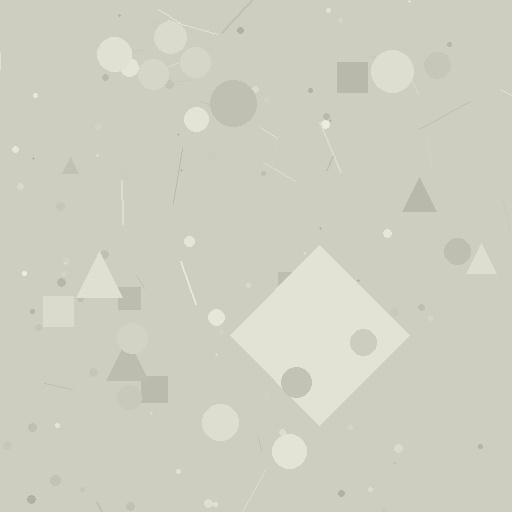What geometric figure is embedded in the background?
A diamond is embedded in the background.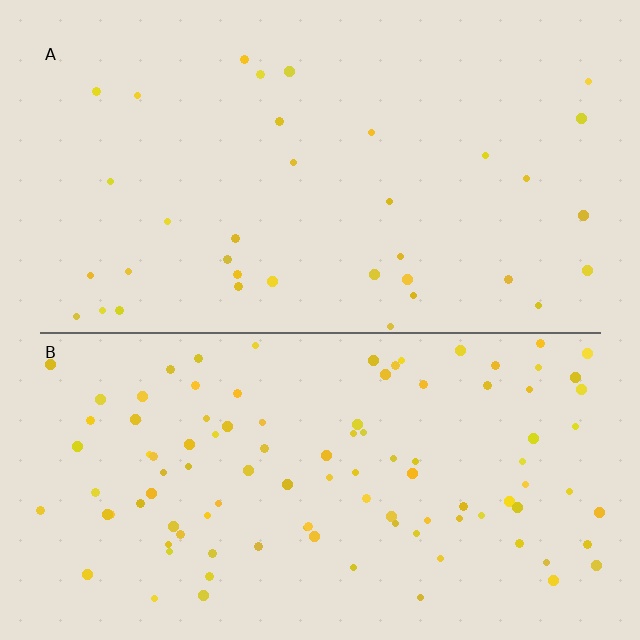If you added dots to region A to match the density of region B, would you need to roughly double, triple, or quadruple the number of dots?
Approximately triple.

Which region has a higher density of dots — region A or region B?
B (the bottom).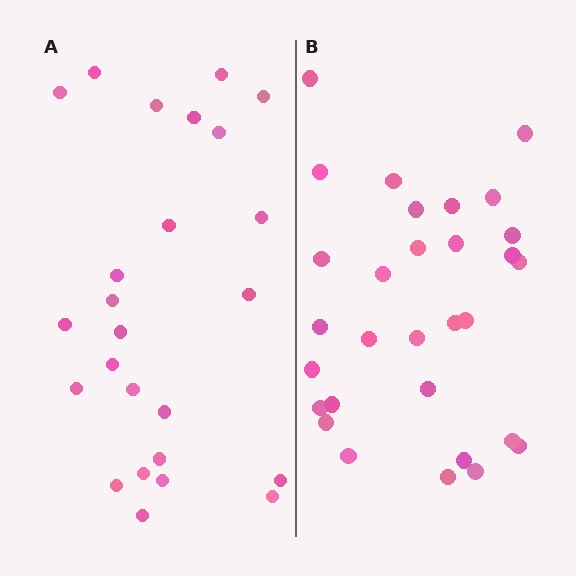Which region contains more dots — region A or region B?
Region B (the right region) has more dots.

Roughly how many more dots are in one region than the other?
Region B has about 5 more dots than region A.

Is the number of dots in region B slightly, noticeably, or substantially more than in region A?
Region B has only slightly more — the two regions are fairly close. The ratio is roughly 1.2 to 1.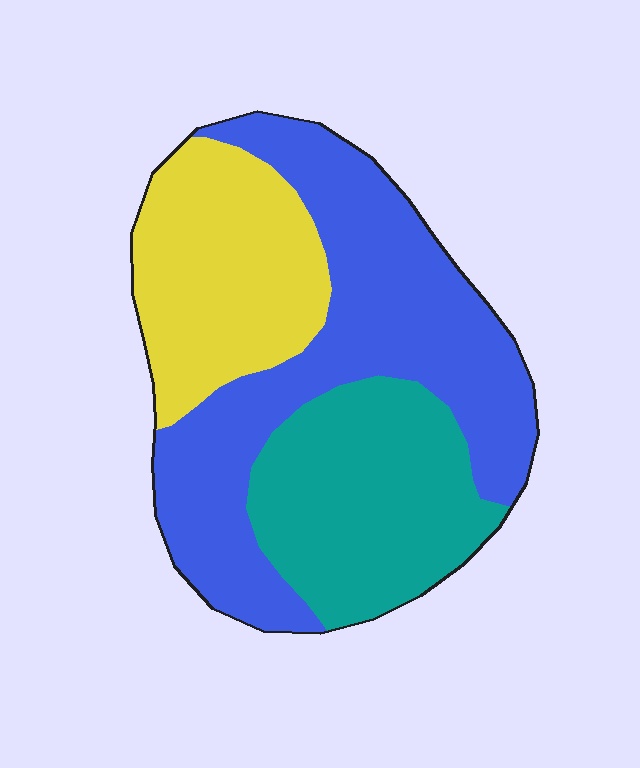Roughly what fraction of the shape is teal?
Teal covers roughly 30% of the shape.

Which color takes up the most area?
Blue, at roughly 45%.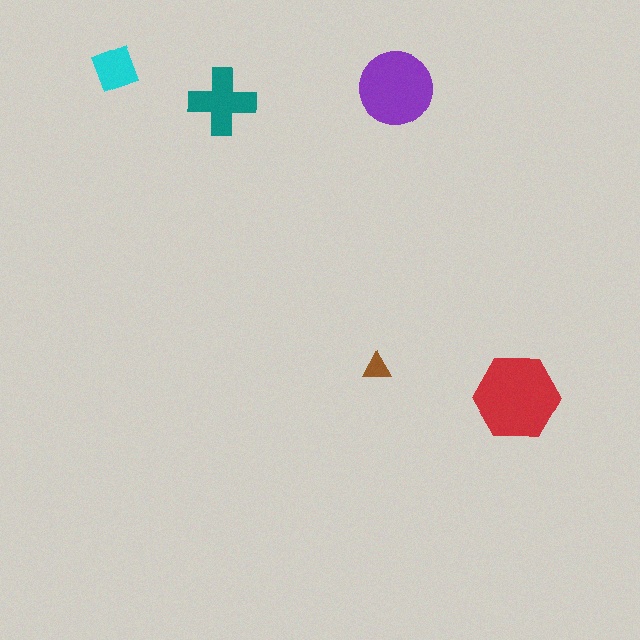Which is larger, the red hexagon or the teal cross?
The red hexagon.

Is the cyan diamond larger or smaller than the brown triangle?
Larger.